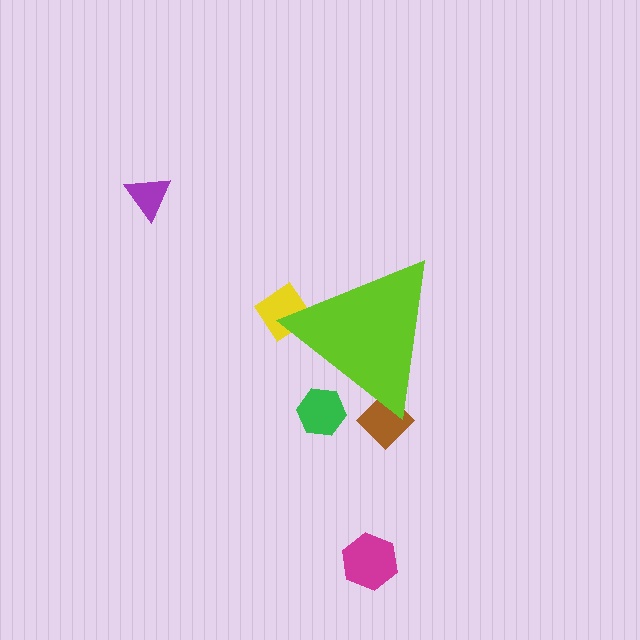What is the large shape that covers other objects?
A lime triangle.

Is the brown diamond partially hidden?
Yes, the brown diamond is partially hidden behind the lime triangle.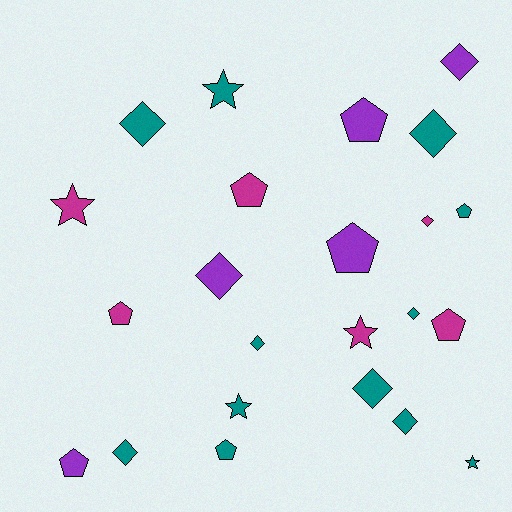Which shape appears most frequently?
Diamond, with 10 objects.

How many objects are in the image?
There are 23 objects.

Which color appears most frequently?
Teal, with 12 objects.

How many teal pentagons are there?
There are 2 teal pentagons.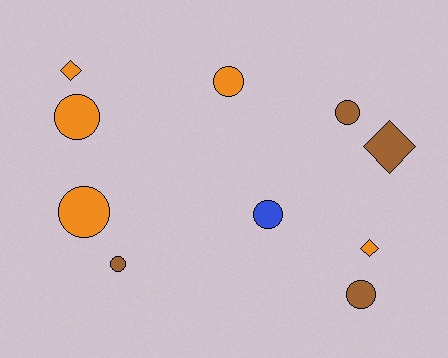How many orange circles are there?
There are 3 orange circles.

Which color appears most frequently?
Orange, with 5 objects.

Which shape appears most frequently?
Circle, with 7 objects.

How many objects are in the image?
There are 10 objects.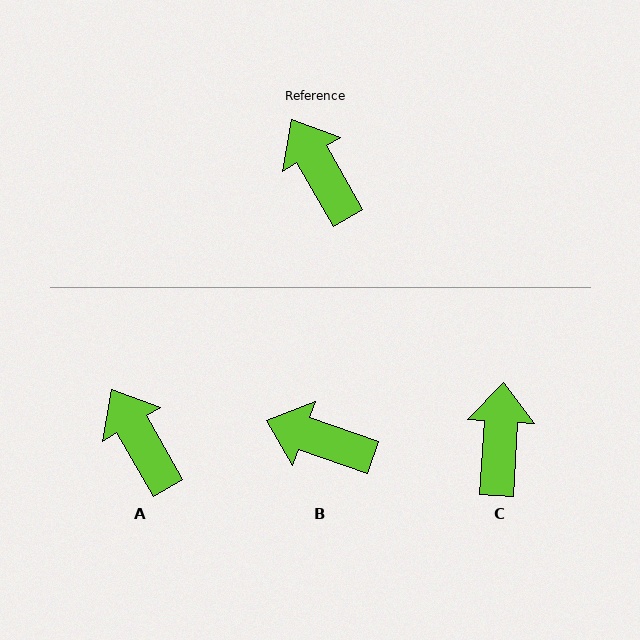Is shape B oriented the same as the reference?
No, it is off by about 41 degrees.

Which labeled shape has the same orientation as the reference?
A.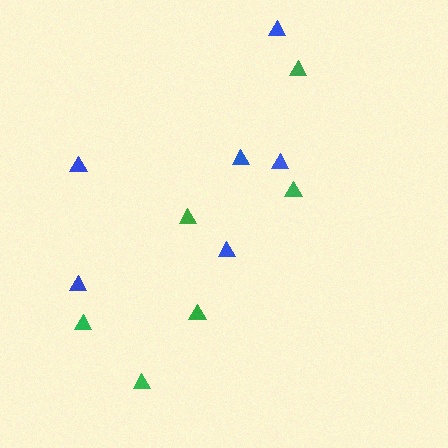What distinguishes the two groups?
There are 2 groups: one group of blue triangles (6) and one group of green triangles (6).